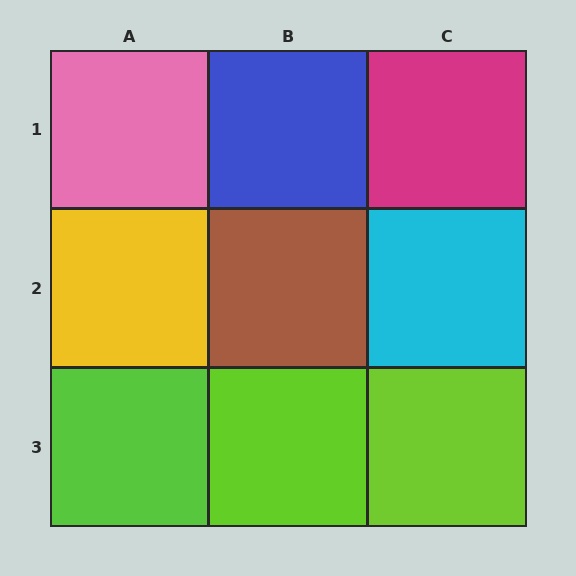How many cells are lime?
3 cells are lime.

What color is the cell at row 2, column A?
Yellow.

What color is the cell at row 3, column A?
Lime.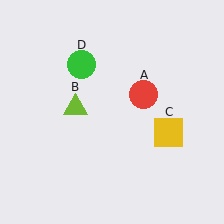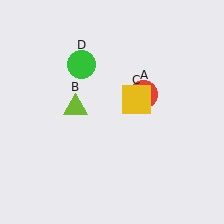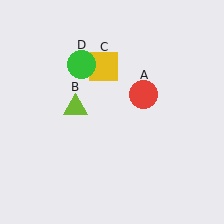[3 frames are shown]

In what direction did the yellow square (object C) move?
The yellow square (object C) moved up and to the left.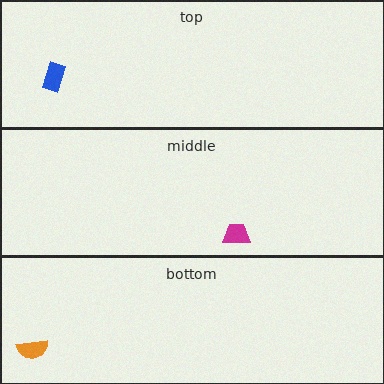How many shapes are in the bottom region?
1.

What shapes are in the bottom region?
The orange semicircle.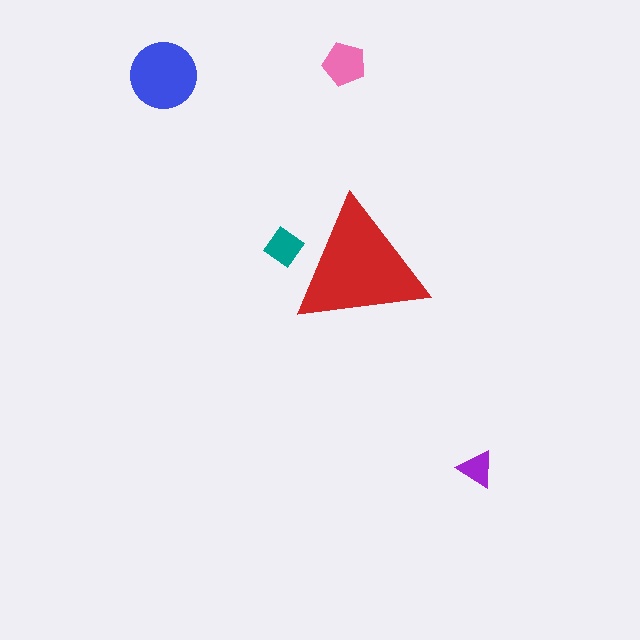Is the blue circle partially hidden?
No, the blue circle is fully visible.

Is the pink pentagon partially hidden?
No, the pink pentagon is fully visible.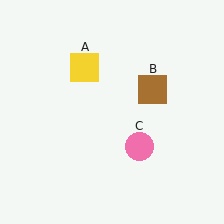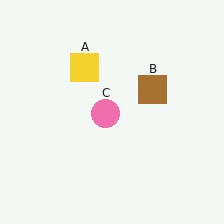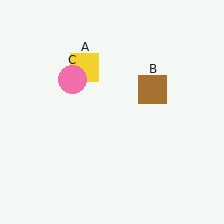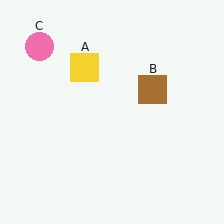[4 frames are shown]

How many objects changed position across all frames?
1 object changed position: pink circle (object C).